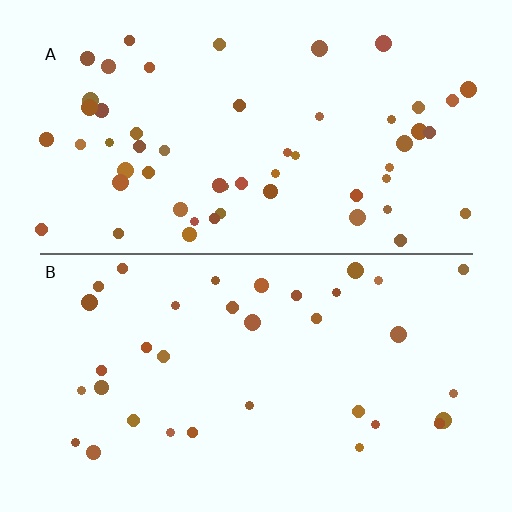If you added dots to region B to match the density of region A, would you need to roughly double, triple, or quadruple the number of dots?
Approximately double.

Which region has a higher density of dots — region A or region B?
A (the top).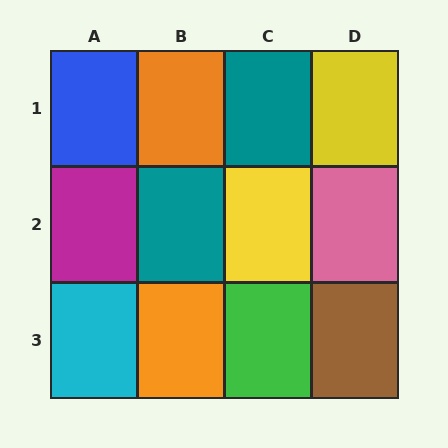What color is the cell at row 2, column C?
Yellow.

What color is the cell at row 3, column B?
Orange.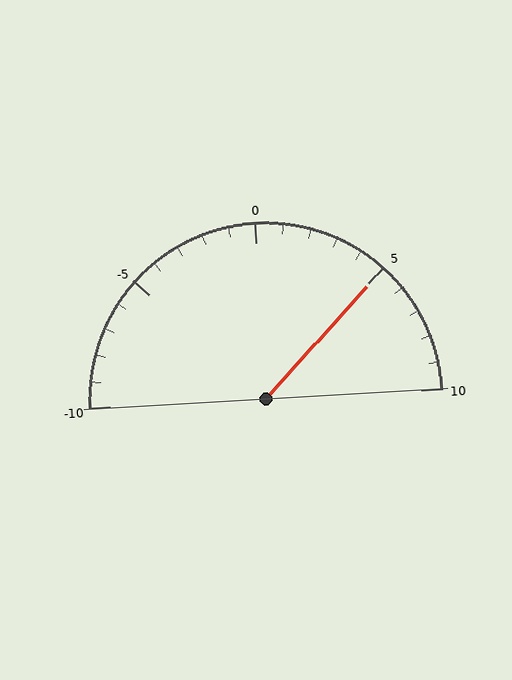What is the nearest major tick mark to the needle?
The nearest major tick mark is 5.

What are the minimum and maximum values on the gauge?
The gauge ranges from -10 to 10.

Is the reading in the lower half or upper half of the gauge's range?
The reading is in the upper half of the range (-10 to 10).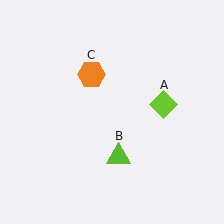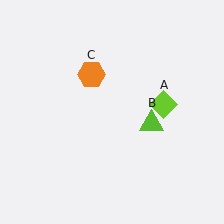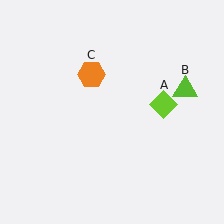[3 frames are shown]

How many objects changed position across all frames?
1 object changed position: lime triangle (object B).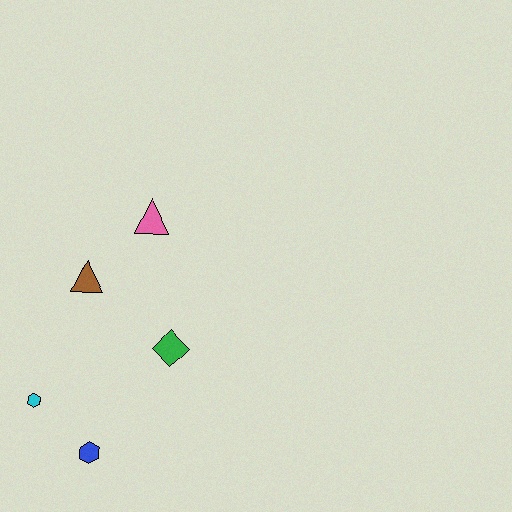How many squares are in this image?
There are no squares.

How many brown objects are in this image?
There is 1 brown object.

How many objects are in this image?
There are 5 objects.